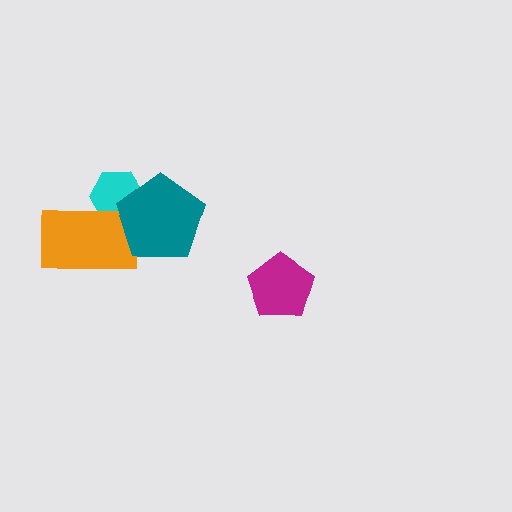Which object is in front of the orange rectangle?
The teal pentagon is in front of the orange rectangle.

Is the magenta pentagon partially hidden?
No, no other shape covers it.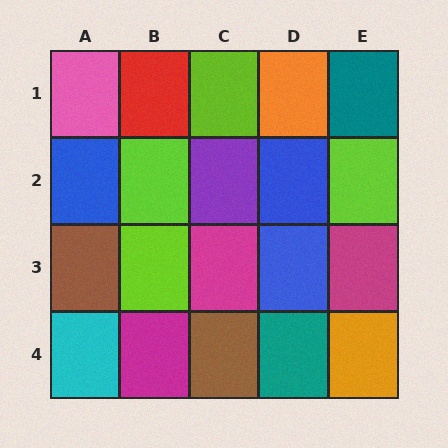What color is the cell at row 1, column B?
Red.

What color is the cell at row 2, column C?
Purple.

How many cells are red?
1 cell is red.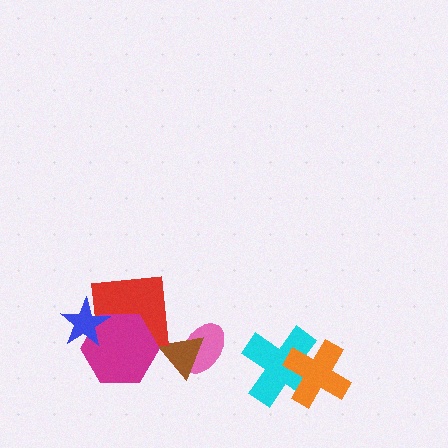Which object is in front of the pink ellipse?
The brown triangle is in front of the pink ellipse.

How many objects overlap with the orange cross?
1 object overlaps with the orange cross.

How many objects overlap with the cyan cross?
1 object overlaps with the cyan cross.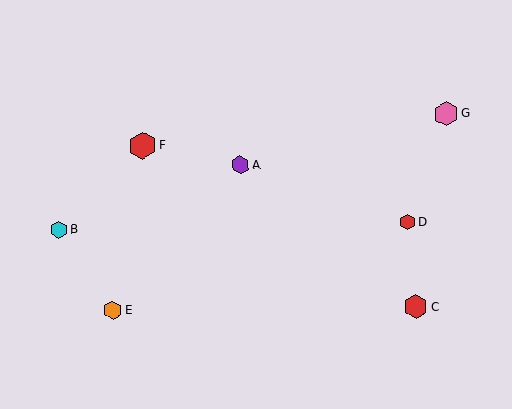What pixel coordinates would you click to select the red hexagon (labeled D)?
Click at (408, 222) to select the red hexagon D.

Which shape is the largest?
The red hexagon (labeled F) is the largest.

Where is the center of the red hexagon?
The center of the red hexagon is at (408, 222).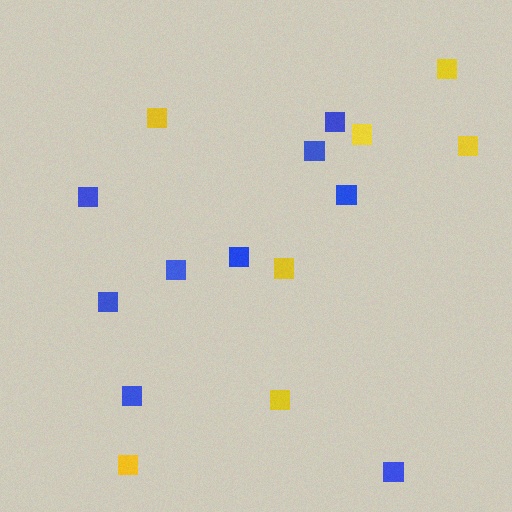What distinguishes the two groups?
There are 2 groups: one group of yellow squares (7) and one group of blue squares (9).